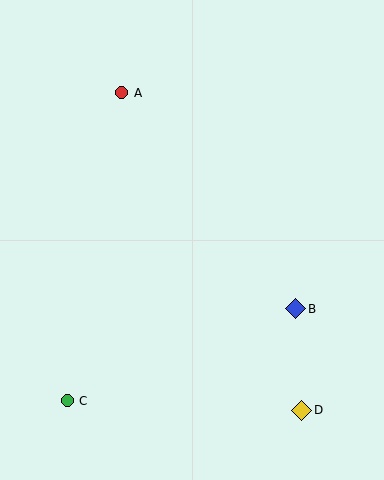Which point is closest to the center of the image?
Point B at (296, 309) is closest to the center.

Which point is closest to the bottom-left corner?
Point C is closest to the bottom-left corner.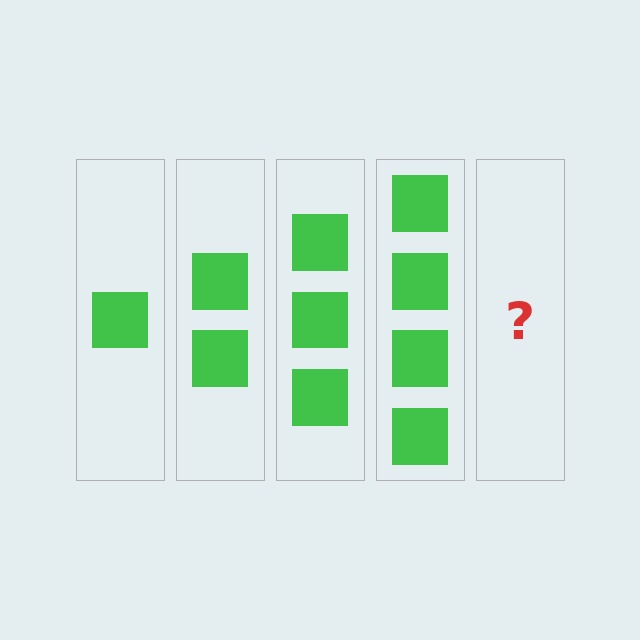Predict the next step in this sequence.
The next step is 5 squares.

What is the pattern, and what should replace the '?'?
The pattern is that each step adds one more square. The '?' should be 5 squares.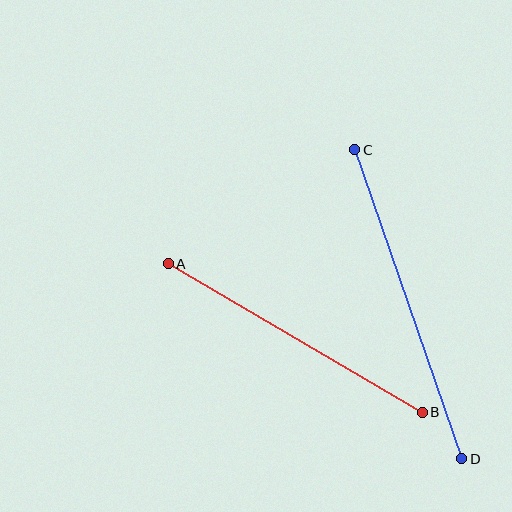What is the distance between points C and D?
The distance is approximately 327 pixels.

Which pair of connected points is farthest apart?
Points C and D are farthest apart.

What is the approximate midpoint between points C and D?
The midpoint is at approximately (408, 304) pixels.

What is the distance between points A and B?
The distance is approximately 294 pixels.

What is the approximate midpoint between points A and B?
The midpoint is at approximately (295, 338) pixels.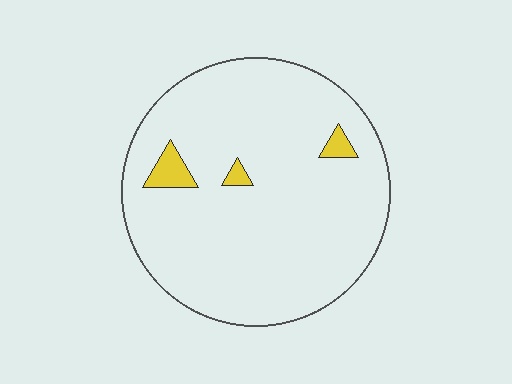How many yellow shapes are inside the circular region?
3.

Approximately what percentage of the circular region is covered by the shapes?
Approximately 5%.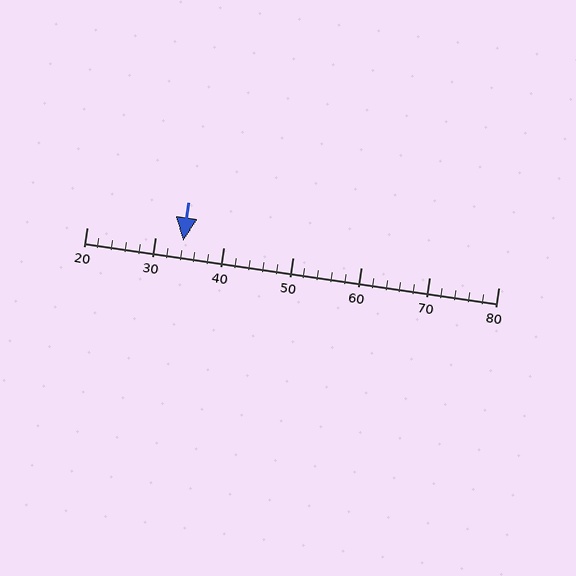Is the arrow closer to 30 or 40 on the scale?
The arrow is closer to 30.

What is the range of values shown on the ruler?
The ruler shows values from 20 to 80.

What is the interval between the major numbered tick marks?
The major tick marks are spaced 10 units apart.